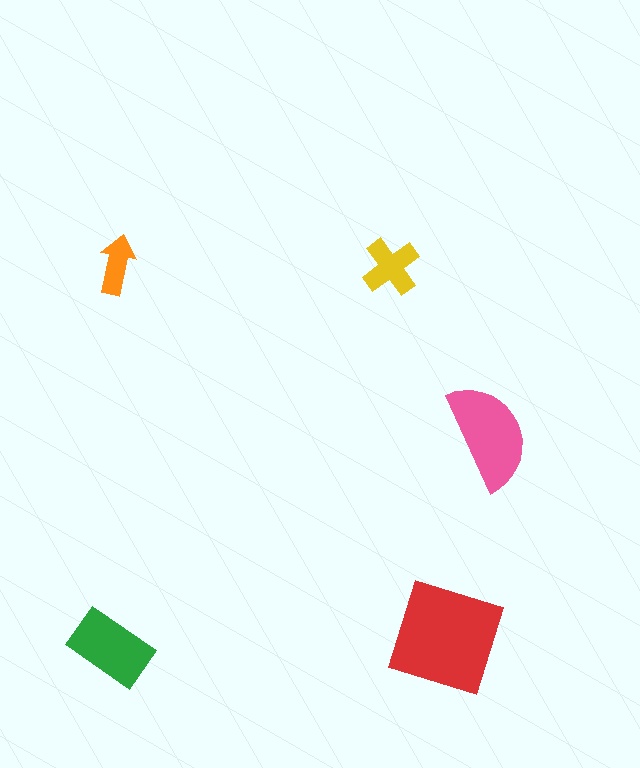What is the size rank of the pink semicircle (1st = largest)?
2nd.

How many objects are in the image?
There are 5 objects in the image.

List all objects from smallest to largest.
The orange arrow, the yellow cross, the green rectangle, the pink semicircle, the red square.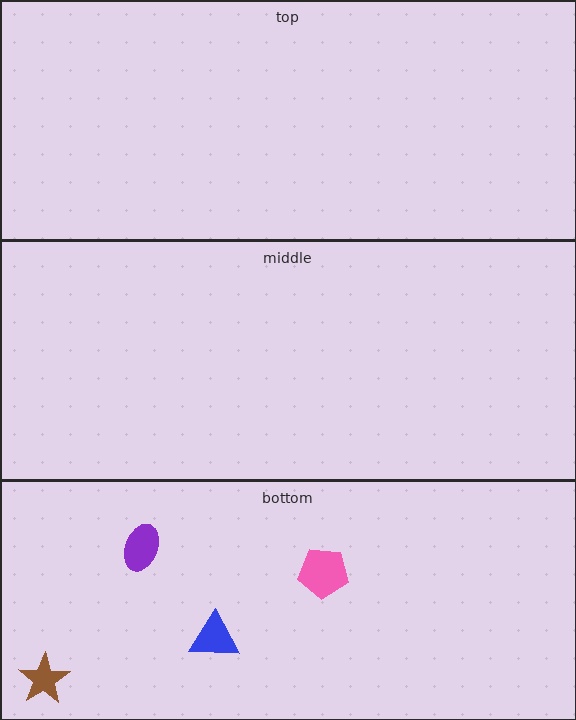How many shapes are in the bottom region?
4.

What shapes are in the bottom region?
The pink pentagon, the purple ellipse, the brown star, the blue triangle.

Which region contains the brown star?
The bottom region.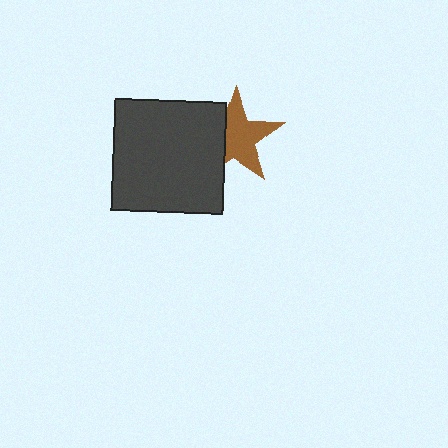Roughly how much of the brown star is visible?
Most of it is visible (roughly 66%).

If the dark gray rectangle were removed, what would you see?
You would see the complete brown star.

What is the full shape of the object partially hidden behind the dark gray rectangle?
The partially hidden object is a brown star.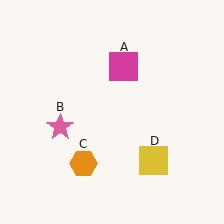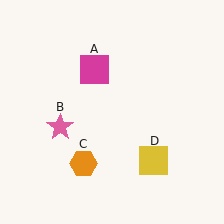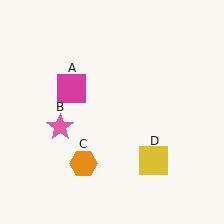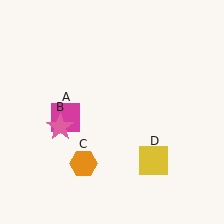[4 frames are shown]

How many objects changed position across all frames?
1 object changed position: magenta square (object A).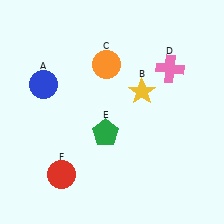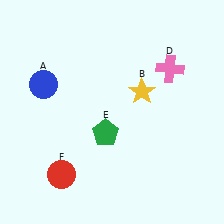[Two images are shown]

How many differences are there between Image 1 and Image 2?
There is 1 difference between the two images.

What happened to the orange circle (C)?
The orange circle (C) was removed in Image 2. It was in the top-left area of Image 1.